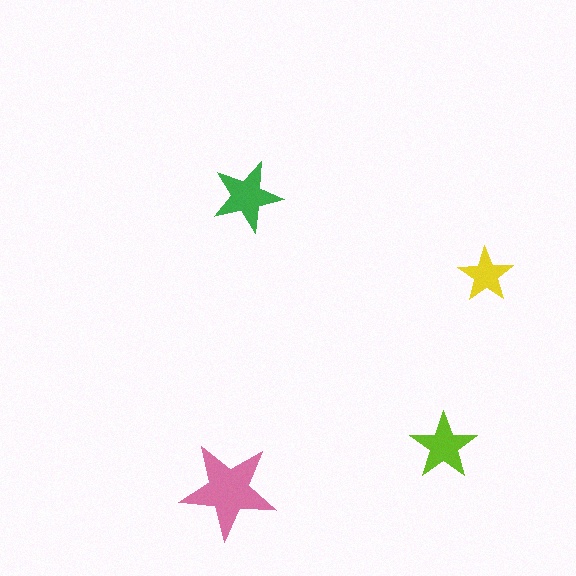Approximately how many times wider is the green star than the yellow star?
About 1.5 times wider.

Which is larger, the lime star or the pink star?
The pink one.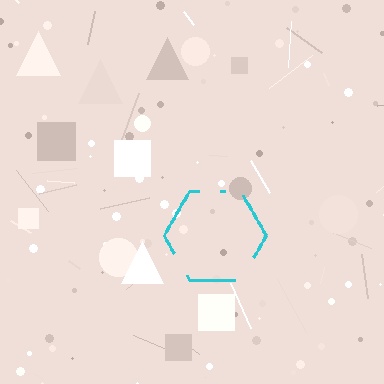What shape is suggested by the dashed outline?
The dashed outline suggests a hexagon.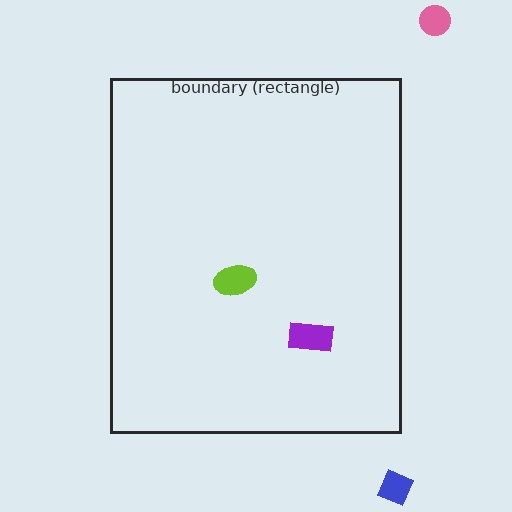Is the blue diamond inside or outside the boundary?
Outside.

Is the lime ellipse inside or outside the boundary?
Inside.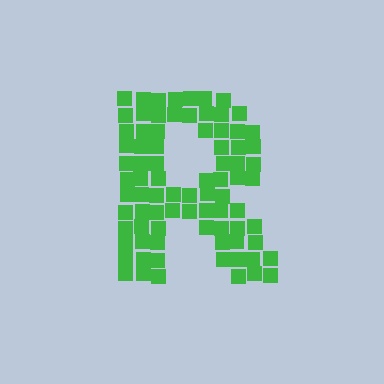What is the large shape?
The large shape is the letter R.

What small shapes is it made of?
It is made of small squares.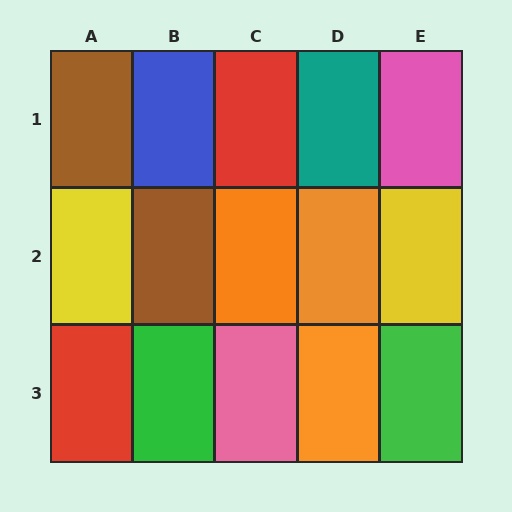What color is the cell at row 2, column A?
Yellow.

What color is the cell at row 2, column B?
Brown.